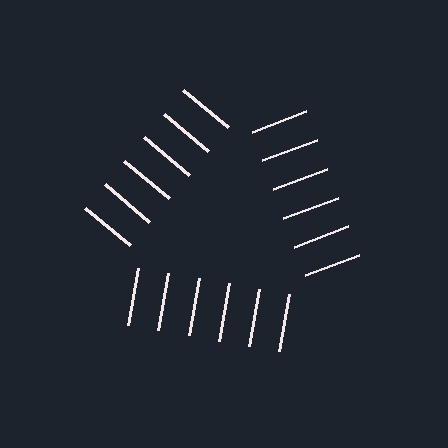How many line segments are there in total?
18 — 6 along each of the 3 edges.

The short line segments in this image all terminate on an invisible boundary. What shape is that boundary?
An illusory triangle — the line segments terminate on its edges but no continuous stroke is drawn.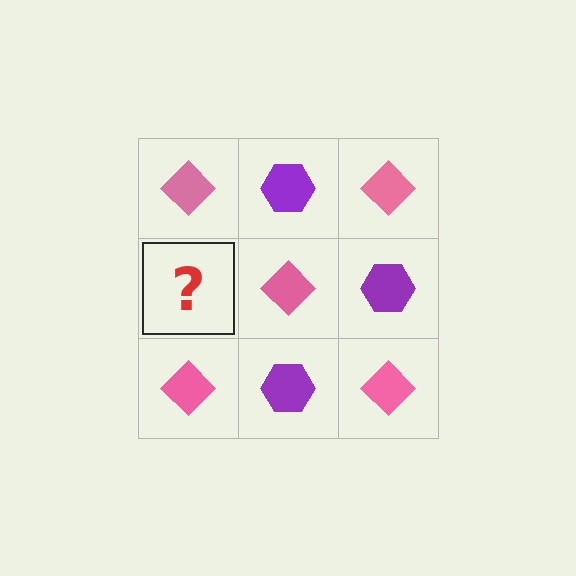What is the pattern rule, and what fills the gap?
The rule is that it alternates pink diamond and purple hexagon in a checkerboard pattern. The gap should be filled with a purple hexagon.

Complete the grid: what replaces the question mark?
The question mark should be replaced with a purple hexagon.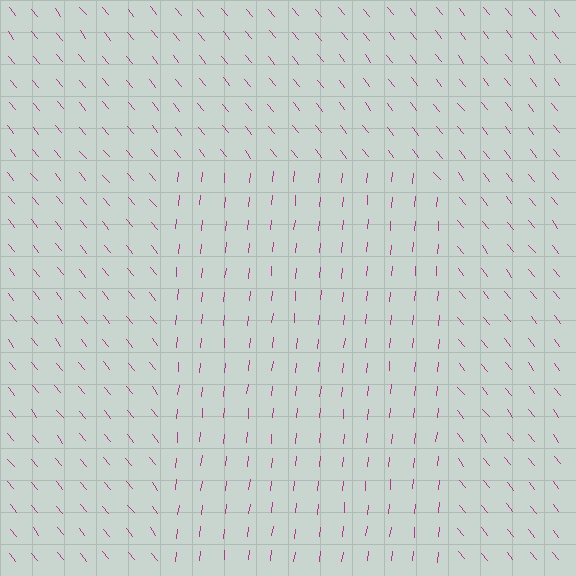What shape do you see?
I see a rectangle.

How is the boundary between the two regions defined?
The boundary is defined purely by a change in line orientation (approximately 45 degrees difference). All lines are the same color and thickness.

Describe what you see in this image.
The image is filled with small magenta line segments. A rectangle region in the image has lines oriented differently from the surrounding lines, creating a visible texture boundary.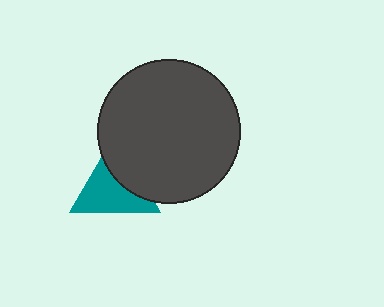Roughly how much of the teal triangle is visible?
About half of it is visible (roughly 62%).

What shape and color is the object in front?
The object in front is a dark gray circle.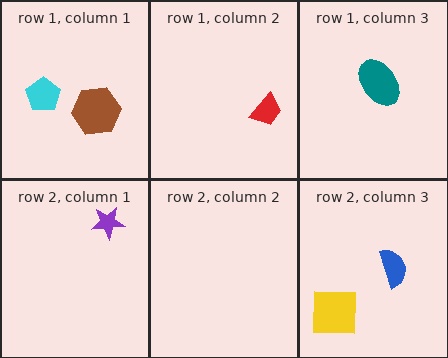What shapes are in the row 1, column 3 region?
The teal ellipse.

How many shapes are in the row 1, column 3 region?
1.